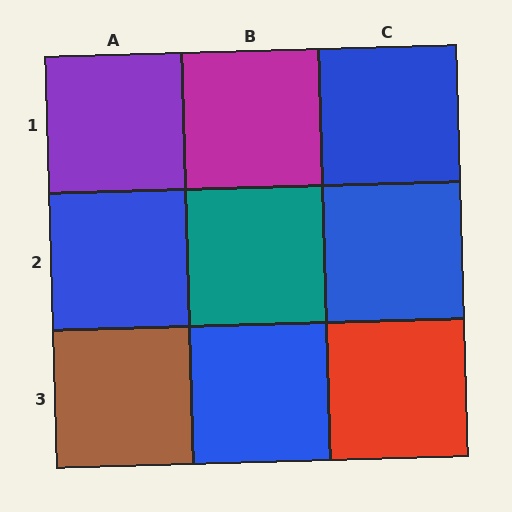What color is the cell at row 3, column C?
Red.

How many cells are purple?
1 cell is purple.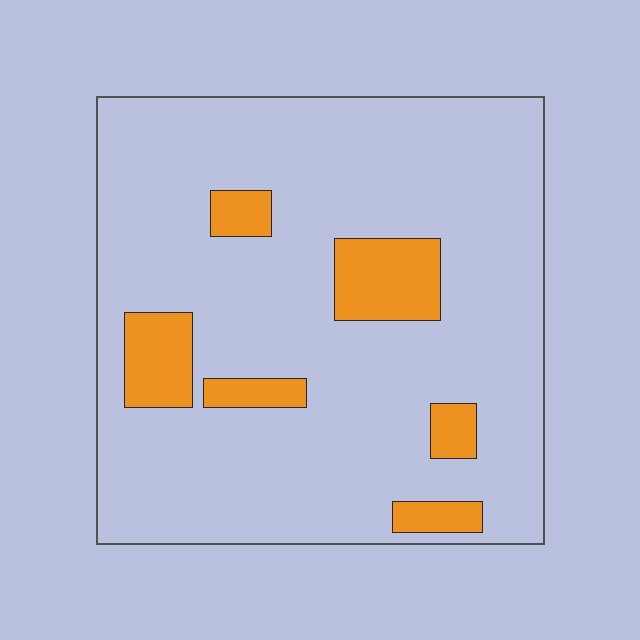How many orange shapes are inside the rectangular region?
6.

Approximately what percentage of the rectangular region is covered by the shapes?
Approximately 15%.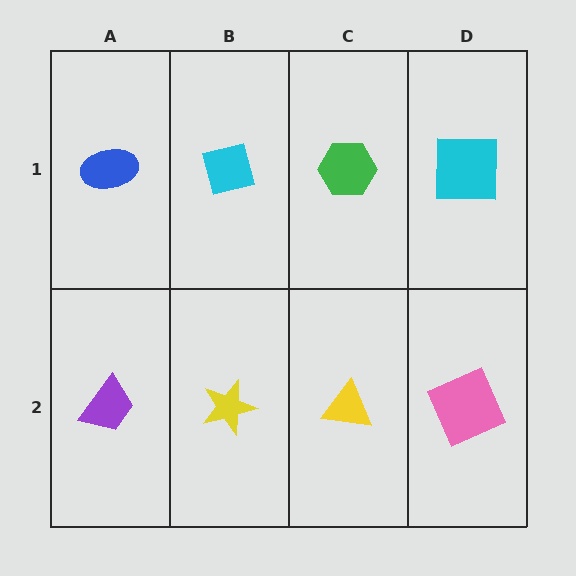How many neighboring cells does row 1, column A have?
2.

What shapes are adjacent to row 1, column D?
A pink square (row 2, column D), a green hexagon (row 1, column C).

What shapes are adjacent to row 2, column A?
A blue ellipse (row 1, column A), a yellow star (row 2, column B).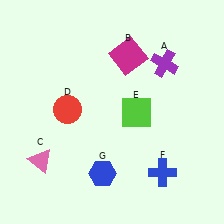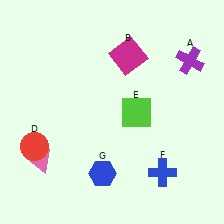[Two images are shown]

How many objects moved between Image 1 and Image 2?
2 objects moved between the two images.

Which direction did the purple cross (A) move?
The purple cross (A) moved right.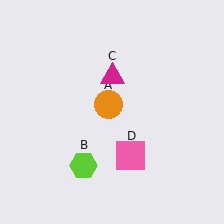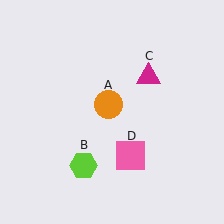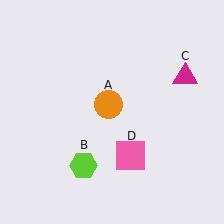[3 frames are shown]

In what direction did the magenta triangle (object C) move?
The magenta triangle (object C) moved right.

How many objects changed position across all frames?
1 object changed position: magenta triangle (object C).